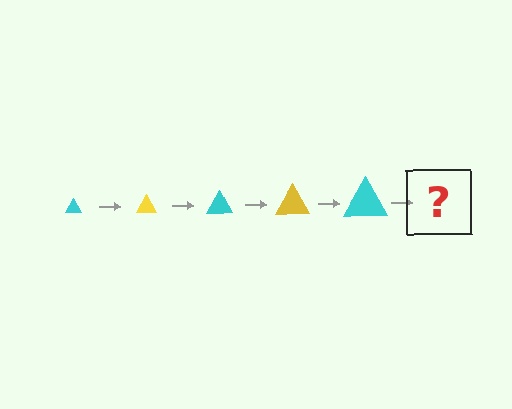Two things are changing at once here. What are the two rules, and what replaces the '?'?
The two rules are that the triangle grows larger each step and the color cycles through cyan and yellow. The '?' should be a yellow triangle, larger than the previous one.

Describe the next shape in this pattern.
It should be a yellow triangle, larger than the previous one.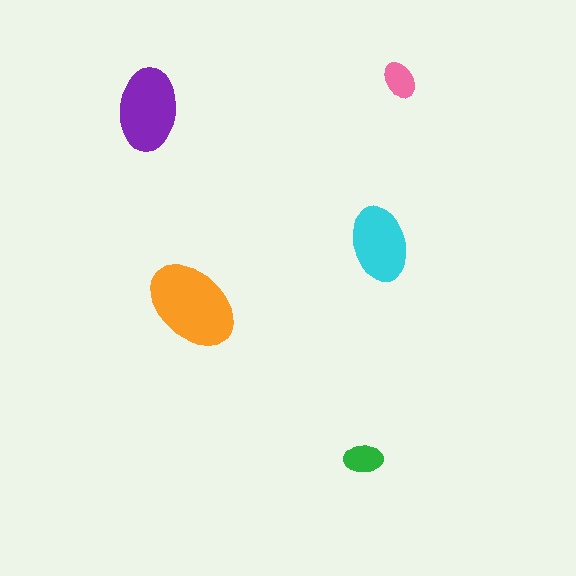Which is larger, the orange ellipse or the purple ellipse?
The orange one.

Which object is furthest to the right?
The pink ellipse is rightmost.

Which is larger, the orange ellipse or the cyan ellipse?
The orange one.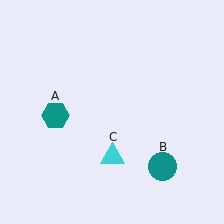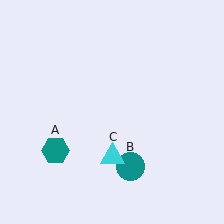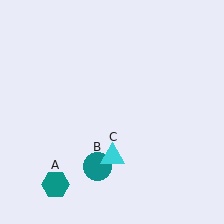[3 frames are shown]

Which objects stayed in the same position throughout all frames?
Cyan triangle (object C) remained stationary.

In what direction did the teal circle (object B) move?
The teal circle (object B) moved left.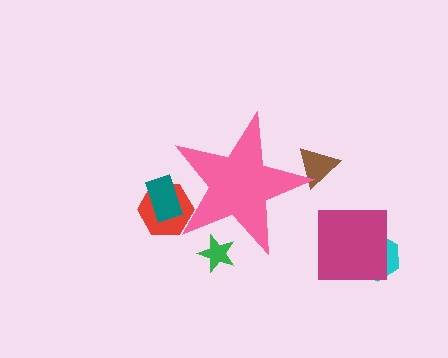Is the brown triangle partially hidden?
Yes, the brown triangle is partially hidden behind the pink star.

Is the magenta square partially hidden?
No, the magenta square is fully visible.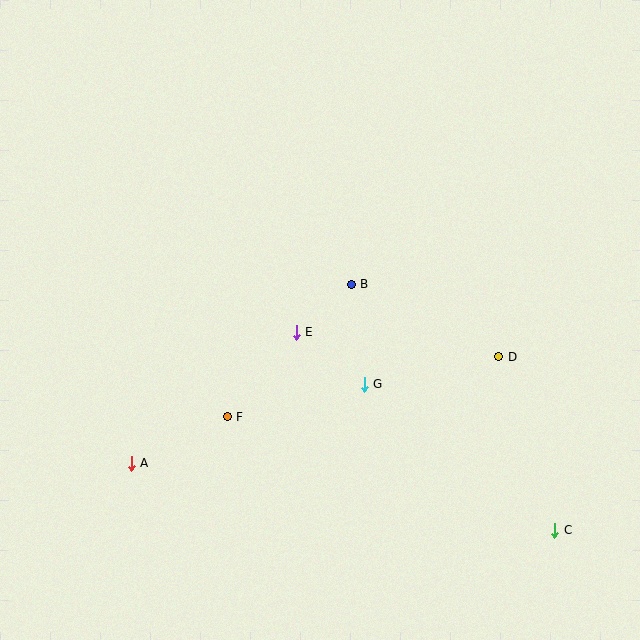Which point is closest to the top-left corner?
Point E is closest to the top-left corner.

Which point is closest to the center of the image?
Point E at (296, 332) is closest to the center.